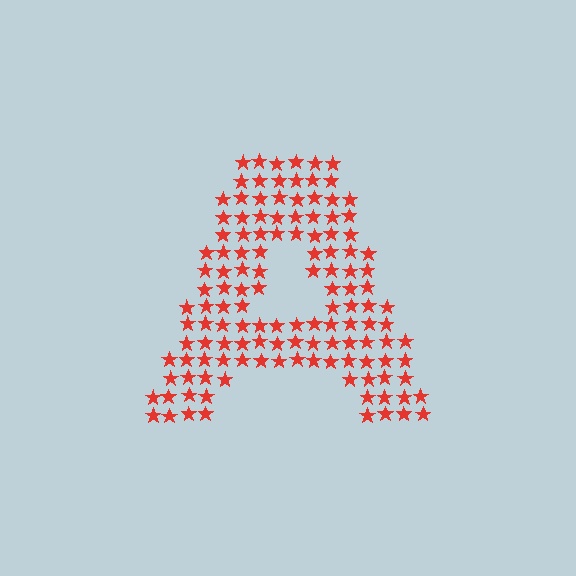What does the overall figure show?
The overall figure shows the letter A.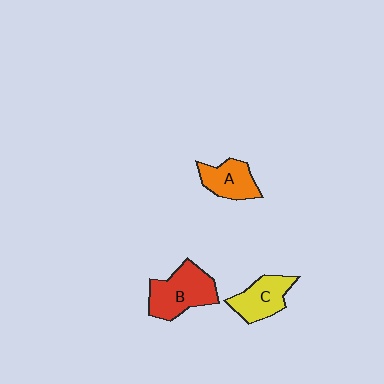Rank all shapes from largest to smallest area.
From largest to smallest: B (red), C (yellow), A (orange).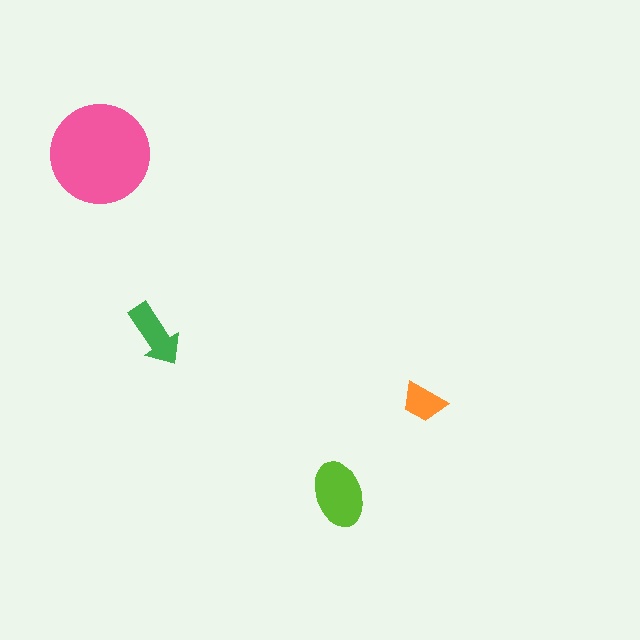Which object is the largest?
The pink circle.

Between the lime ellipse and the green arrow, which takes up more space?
The lime ellipse.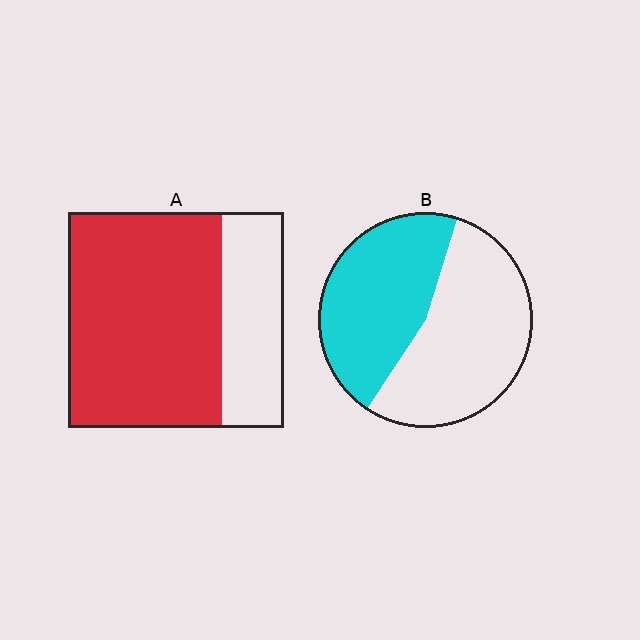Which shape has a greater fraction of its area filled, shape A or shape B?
Shape A.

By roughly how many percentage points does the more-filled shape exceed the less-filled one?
By roughly 25 percentage points (A over B).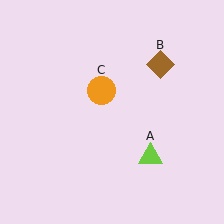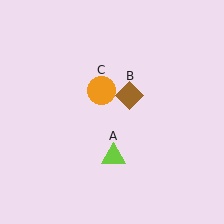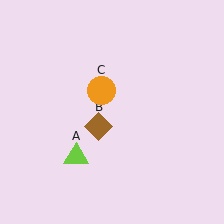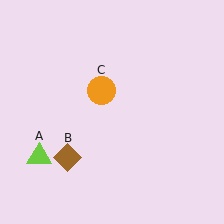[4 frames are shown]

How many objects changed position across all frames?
2 objects changed position: lime triangle (object A), brown diamond (object B).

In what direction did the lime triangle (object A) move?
The lime triangle (object A) moved left.